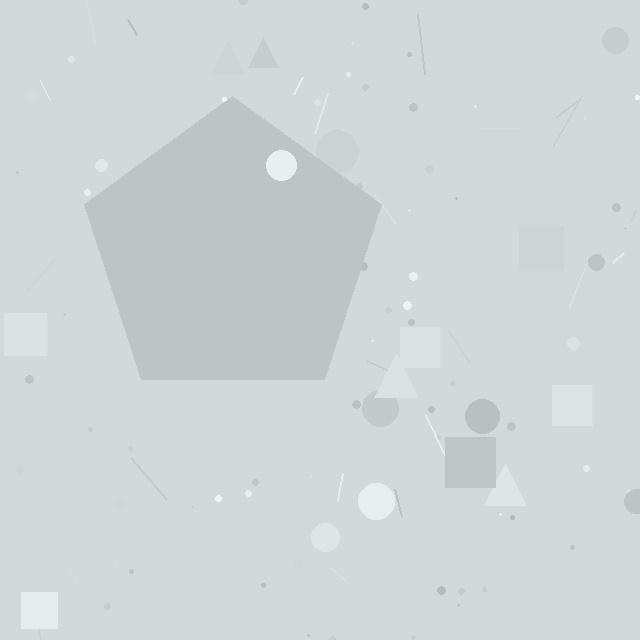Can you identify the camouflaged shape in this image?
The camouflaged shape is a pentagon.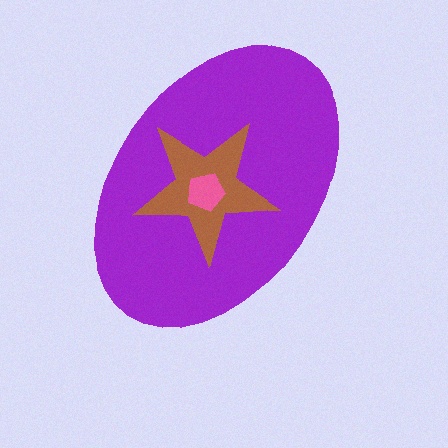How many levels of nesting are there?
3.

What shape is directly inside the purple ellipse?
The brown star.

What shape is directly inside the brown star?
The pink pentagon.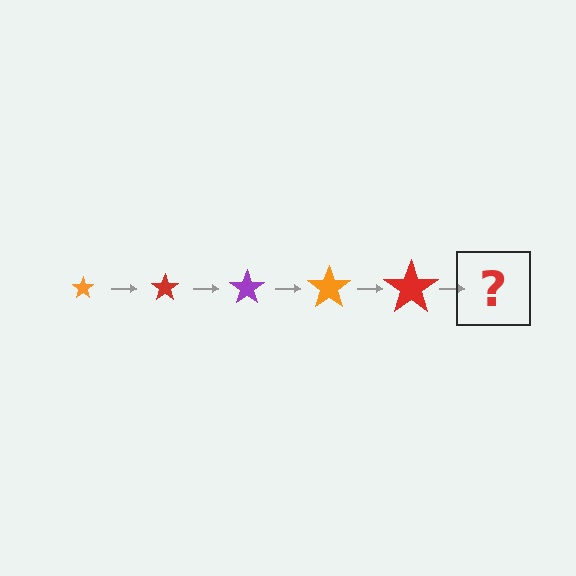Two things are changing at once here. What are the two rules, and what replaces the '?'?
The two rules are that the star grows larger each step and the color cycles through orange, red, and purple. The '?' should be a purple star, larger than the previous one.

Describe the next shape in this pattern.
It should be a purple star, larger than the previous one.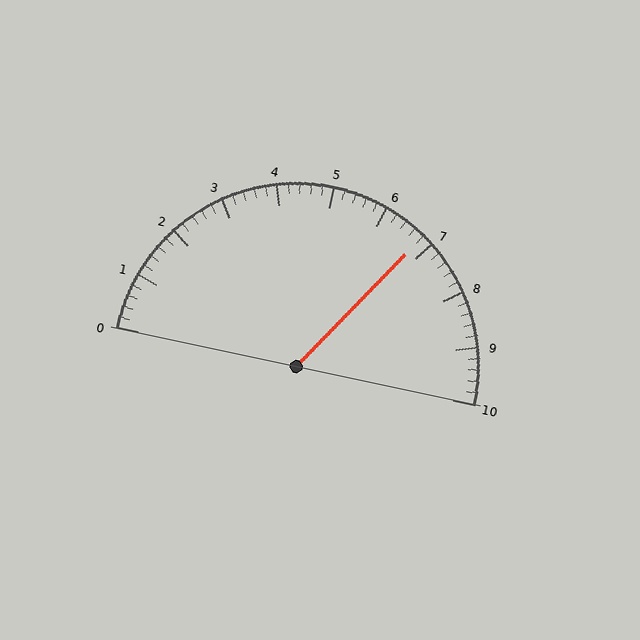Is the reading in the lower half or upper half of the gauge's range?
The reading is in the upper half of the range (0 to 10).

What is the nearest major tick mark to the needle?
The nearest major tick mark is 7.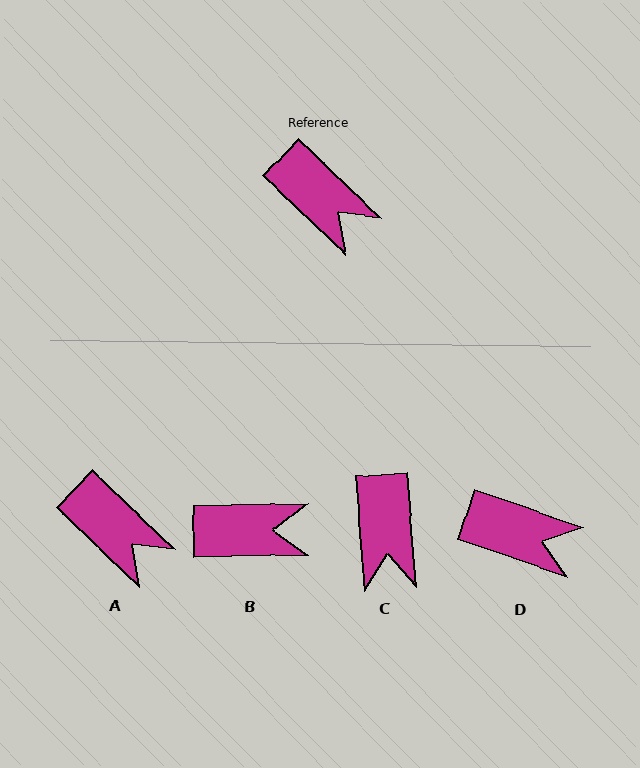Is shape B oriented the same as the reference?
No, it is off by about 45 degrees.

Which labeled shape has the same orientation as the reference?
A.